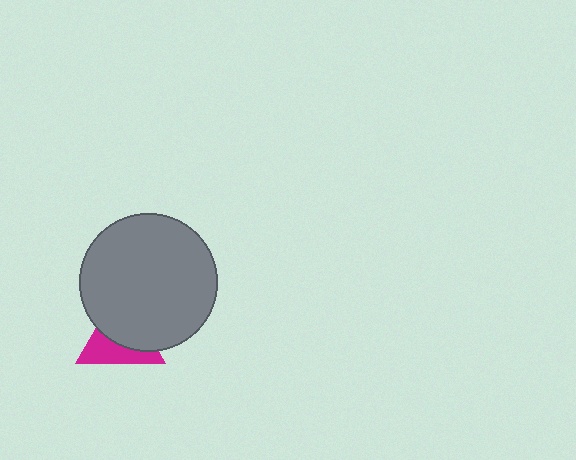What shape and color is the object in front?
The object in front is a gray circle.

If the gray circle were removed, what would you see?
You would see the complete magenta triangle.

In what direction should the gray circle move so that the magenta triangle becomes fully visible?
The gray circle should move up. That is the shortest direction to clear the overlap and leave the magenta triangle fully visible.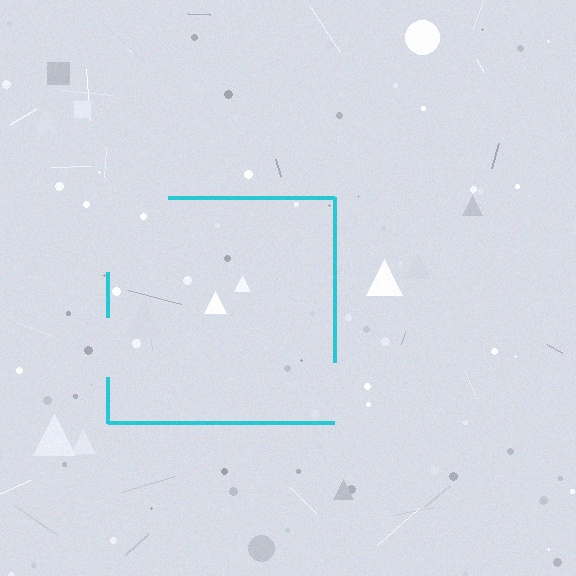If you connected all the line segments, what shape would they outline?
They would outline a square.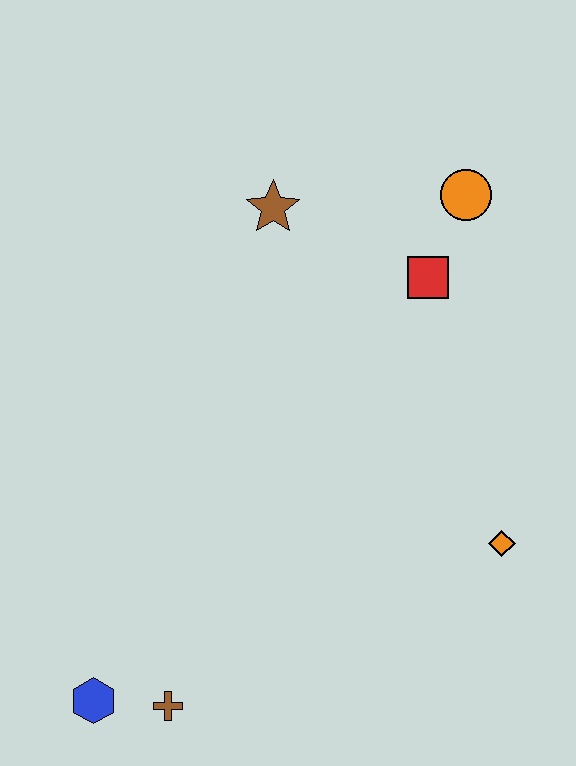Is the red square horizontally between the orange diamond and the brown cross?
Yes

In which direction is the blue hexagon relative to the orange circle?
The blue hexagon is below the orange circle.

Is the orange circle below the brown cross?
No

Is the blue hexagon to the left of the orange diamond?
Yes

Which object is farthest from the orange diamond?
The blue hexagon is farthest from the orange diamond.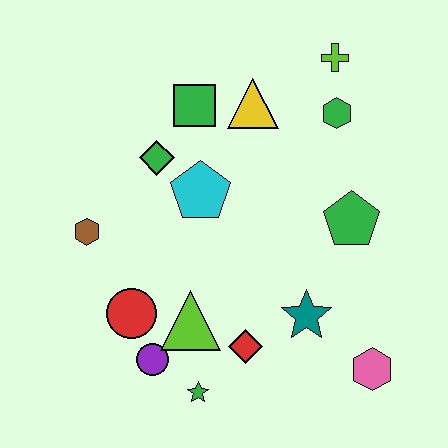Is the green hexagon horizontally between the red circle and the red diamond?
No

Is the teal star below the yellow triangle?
Yes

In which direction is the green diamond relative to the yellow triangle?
The green diamond is to the left of the yellow triangle.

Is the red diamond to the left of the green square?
No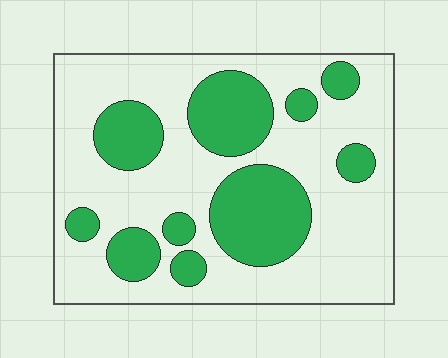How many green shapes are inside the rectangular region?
10.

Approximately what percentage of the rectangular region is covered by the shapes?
Approximately 30%.